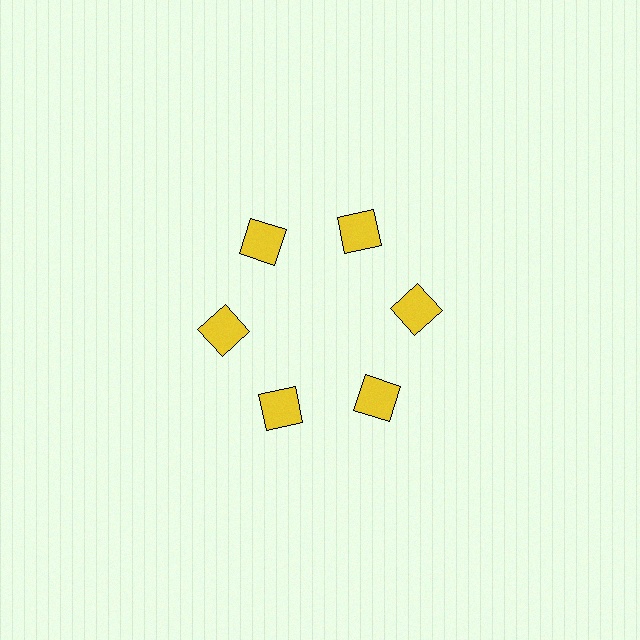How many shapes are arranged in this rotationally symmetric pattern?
There are 6 shapes, arranged in 6 groups of 1.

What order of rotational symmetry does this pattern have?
This pattern has 6-fold rotational symmetry.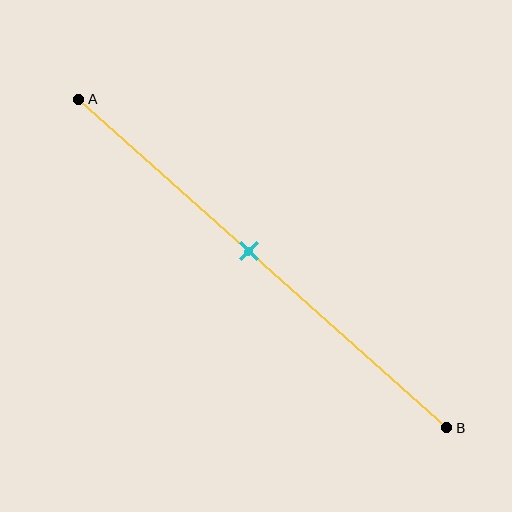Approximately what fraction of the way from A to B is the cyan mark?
The cyan mark is approximately 45% of the way from A to B.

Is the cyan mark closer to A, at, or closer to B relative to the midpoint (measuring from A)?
The cyan mark is closer to point A than the midpoint of segment AB.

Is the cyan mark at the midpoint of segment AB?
No, the mark is at about 45% from A, not at the 50% midpoint.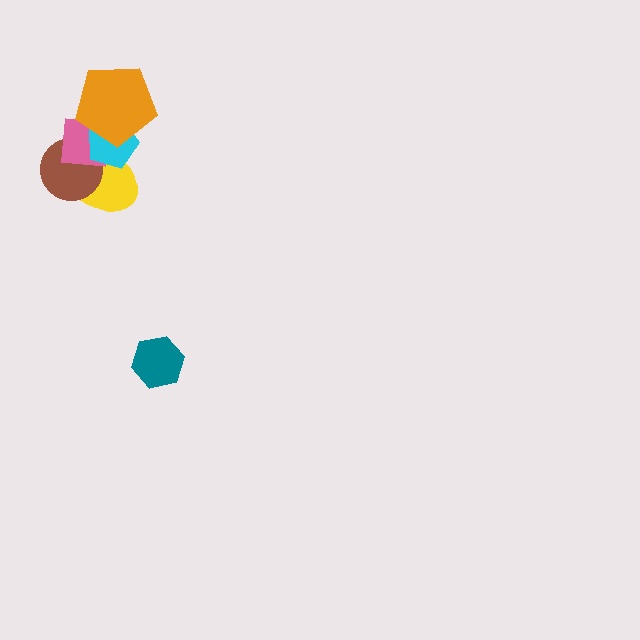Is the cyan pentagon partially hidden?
Yes, it is partially covered by another shape.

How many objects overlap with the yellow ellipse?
4 objects overlap with the yellow ellipse.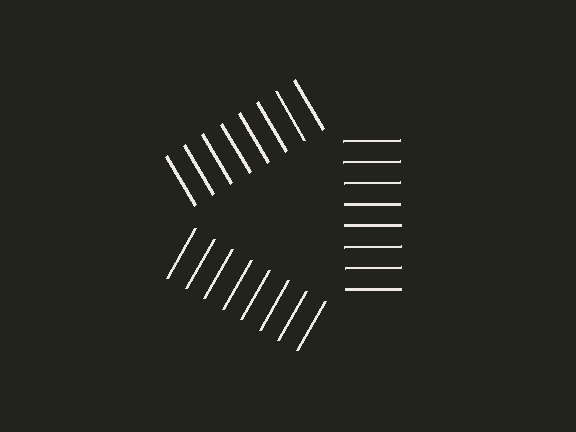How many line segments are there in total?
24 — 8 along each of the 3 edges.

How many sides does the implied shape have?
3 sides — the line-ends trace a triangle.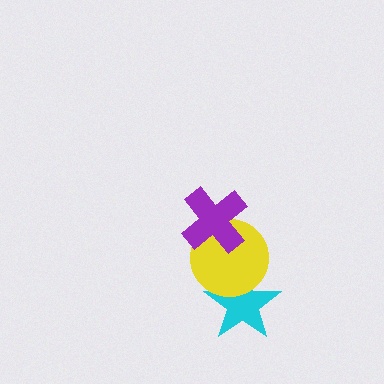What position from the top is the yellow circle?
The yellow circle is 2nd from the top.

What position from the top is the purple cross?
The purple cross is 1st from the top.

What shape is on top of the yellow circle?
The purple cross is on top of the yellow circle.